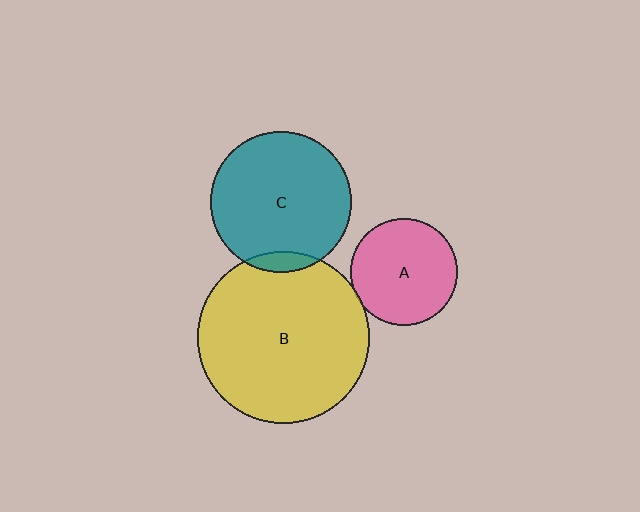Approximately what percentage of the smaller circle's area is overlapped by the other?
Approximately 5%.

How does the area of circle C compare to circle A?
Approximately 1.8 times.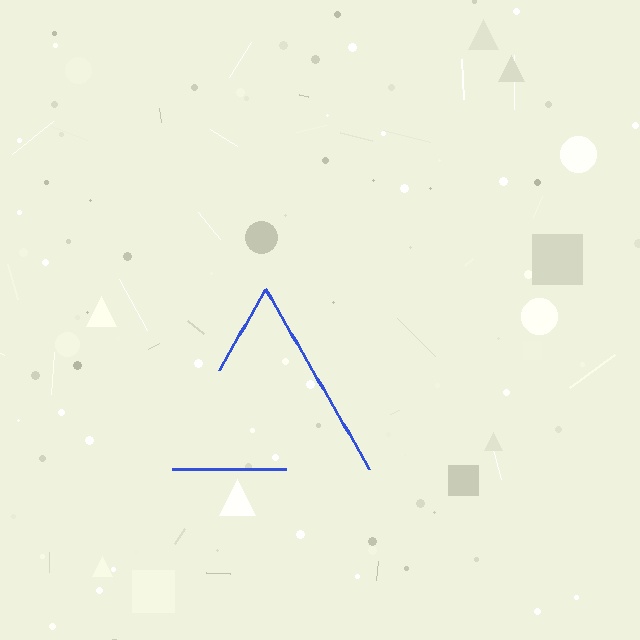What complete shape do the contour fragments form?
The contour fragments form a triangle.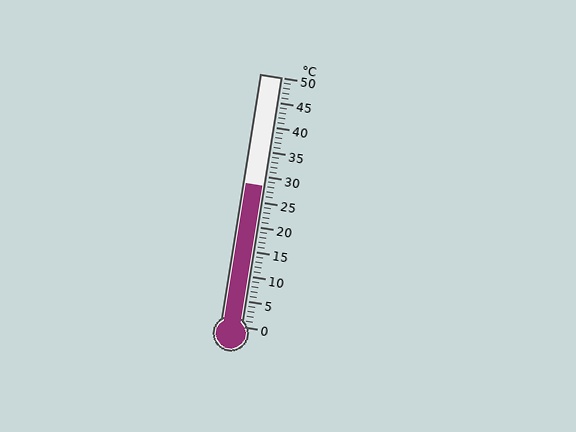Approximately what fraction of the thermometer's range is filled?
The thermometer is filled to approximately 55% of its range.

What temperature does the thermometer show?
The thermometer shows approximately 28°C.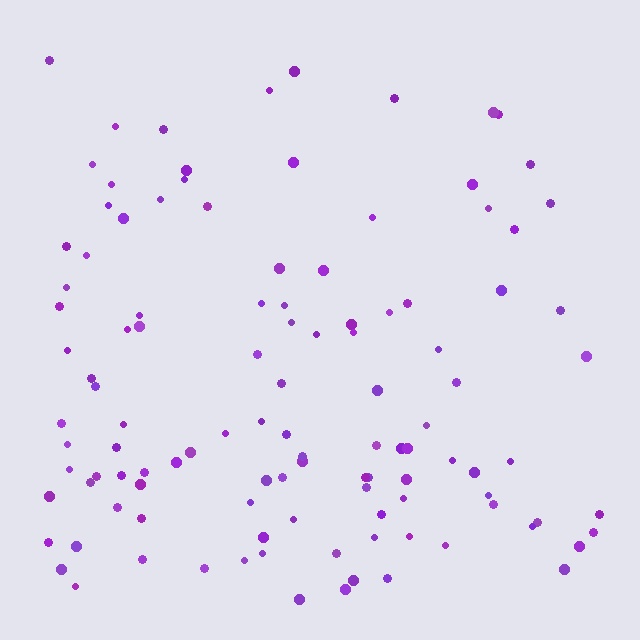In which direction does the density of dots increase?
From top to bottom, with the bottom side densest.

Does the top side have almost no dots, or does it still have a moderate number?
Still a moderate number, just noticeably fewer than the bottom.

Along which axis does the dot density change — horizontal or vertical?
Vertical.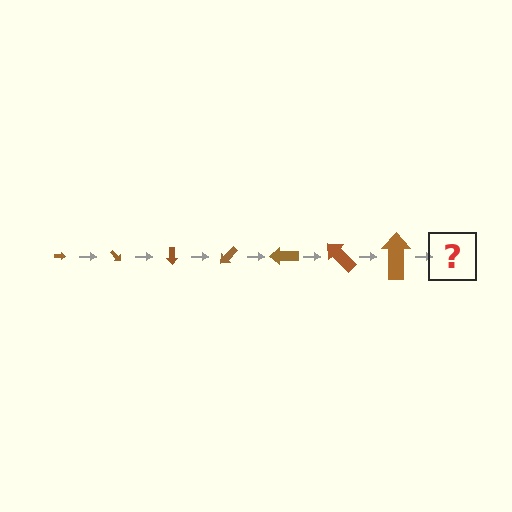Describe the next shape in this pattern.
It should be an arrow, larger than the previous one and rotated 315 degrees from the start.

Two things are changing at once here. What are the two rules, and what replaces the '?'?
The two rules are that the arrow grows larger each step and it rotates 45 degrees each step. The '?' should be an arrow, larger than the previous one and rotated 315 degrees from the start.